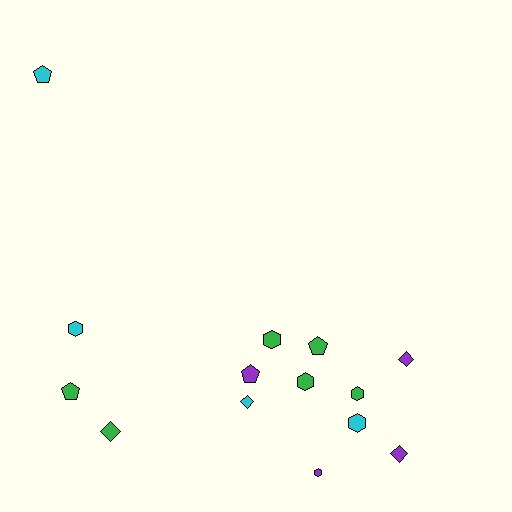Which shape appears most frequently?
Hexagon, with 6 objects.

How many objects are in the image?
There are 14 objects.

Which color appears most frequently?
Green, with 6 objects.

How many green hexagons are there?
There are 3 green hexagons.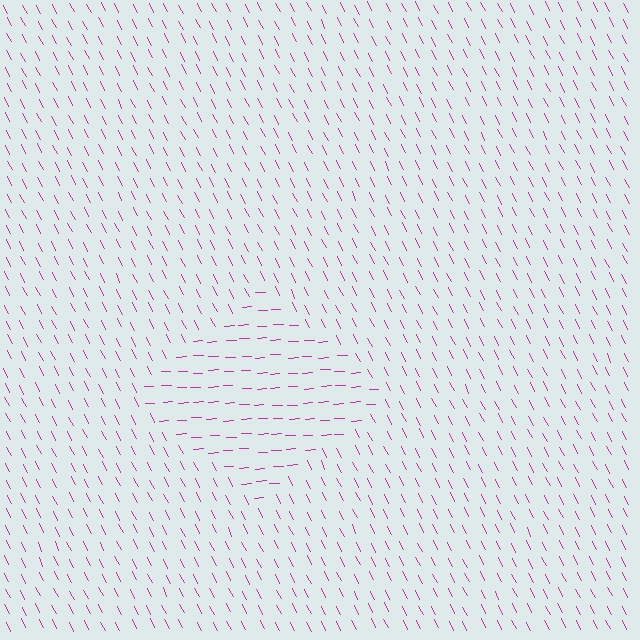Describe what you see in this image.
The image is filled with small magenta line segments. A diamond region in the image has lines oriented differently from the surrounding lines, creating a visible texture boundary.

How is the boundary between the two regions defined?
The boundary is defined purely by a change in line orientation (approximately 66 degrees difference). All lines are the same color and thickness.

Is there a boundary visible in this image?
Yes, there is a texture boundary formed by a change in line orientation.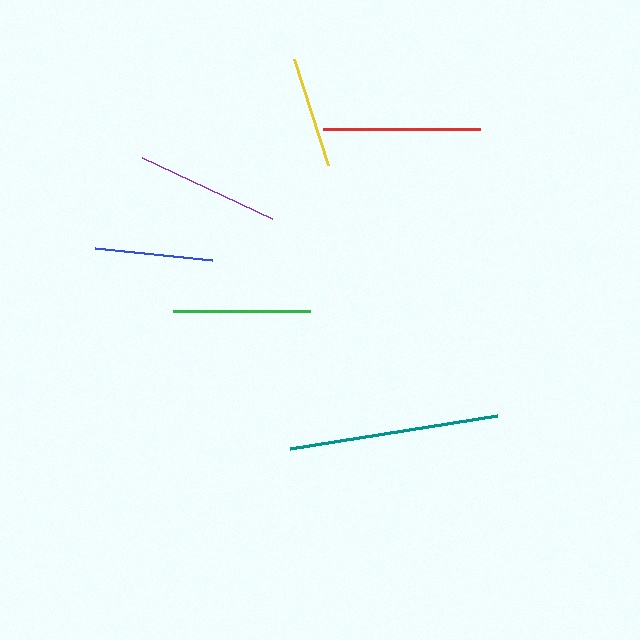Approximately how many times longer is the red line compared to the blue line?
The red line is approximately 1.3 times the length of the blue line.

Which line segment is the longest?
The teal line is the longest at approximately 209 pixels.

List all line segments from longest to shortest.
From longest to shortest: teal, red, purple, green, blue, yellow.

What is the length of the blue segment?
The blue segment is approximately 118 pixels long.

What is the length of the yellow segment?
The yellow segment is approximately 111 pixels long.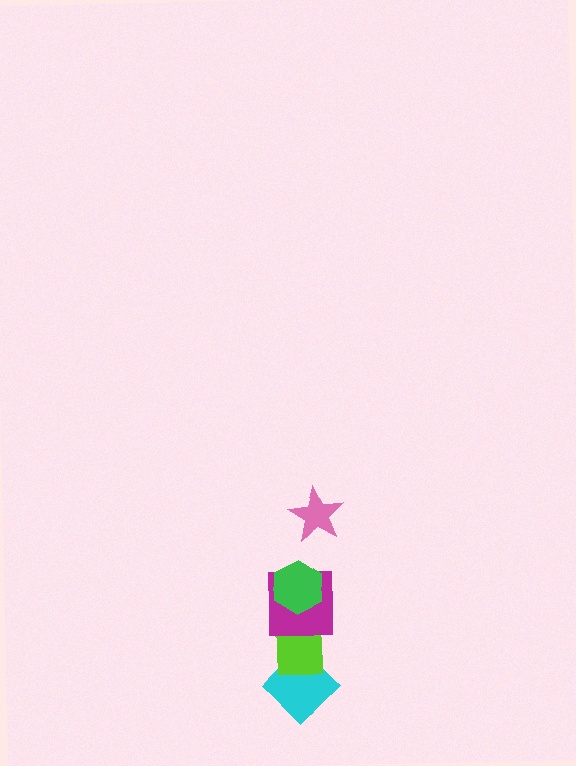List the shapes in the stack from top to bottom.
From top to bottom: the pink star, the green hexagon, the magenta square, the lime rectangle, the cyan diamond.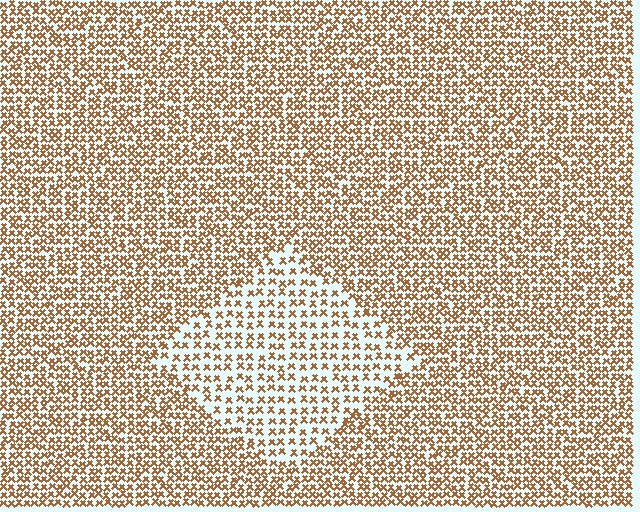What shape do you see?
I see a diamond.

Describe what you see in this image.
The image contains small brown elements arranged at two different densities. A diamond-shaped region is visible where the elements are less densely packed than the surrounding area.